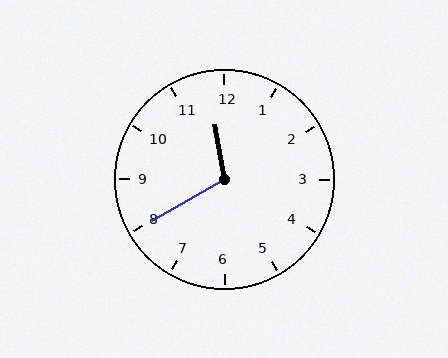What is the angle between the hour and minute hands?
Approximately 110 degrees.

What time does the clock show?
11:40.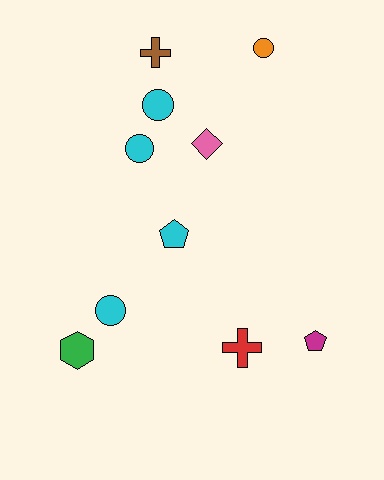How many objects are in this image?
There are 10 objects.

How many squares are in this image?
There are no squares.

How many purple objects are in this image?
There are no purple objects.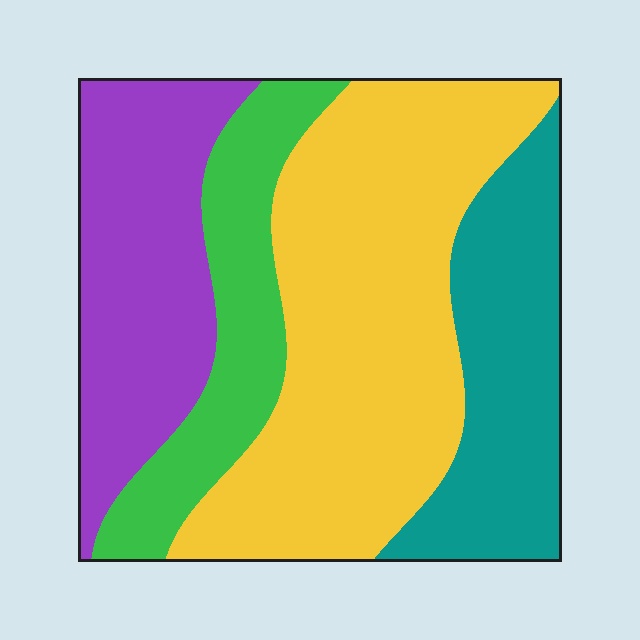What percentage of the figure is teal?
Teal takes up about one fifth (1/5) of the figure.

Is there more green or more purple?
Purple.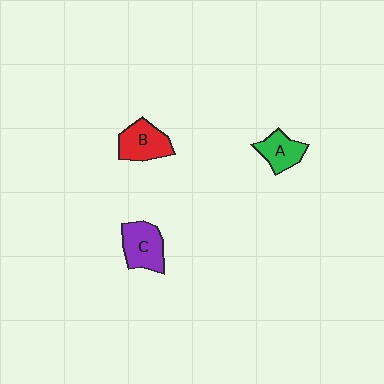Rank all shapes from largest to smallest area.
From largest to smallest: C (purple), B (red), A (green).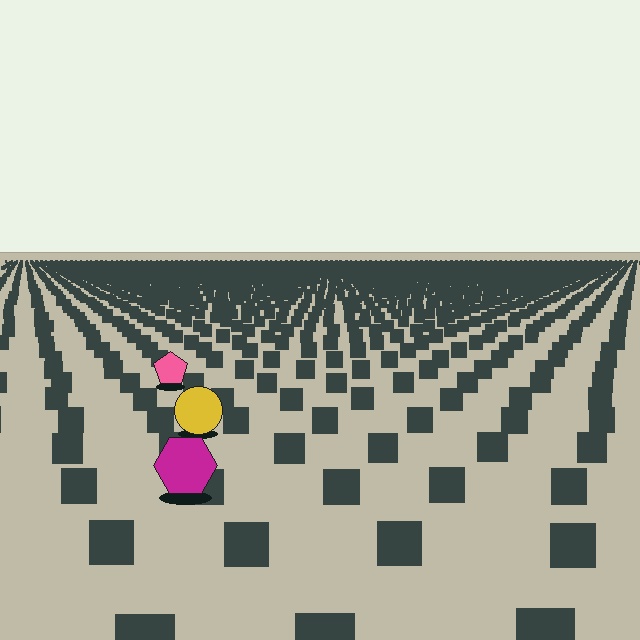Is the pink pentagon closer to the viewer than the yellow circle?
No. The yellow circle is closer — you can tell from the texture gradient: the ground texture is coarser near it.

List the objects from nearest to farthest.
From nearest to farthest: the magenta hexagon, the yellow circle, the pink pentagon.